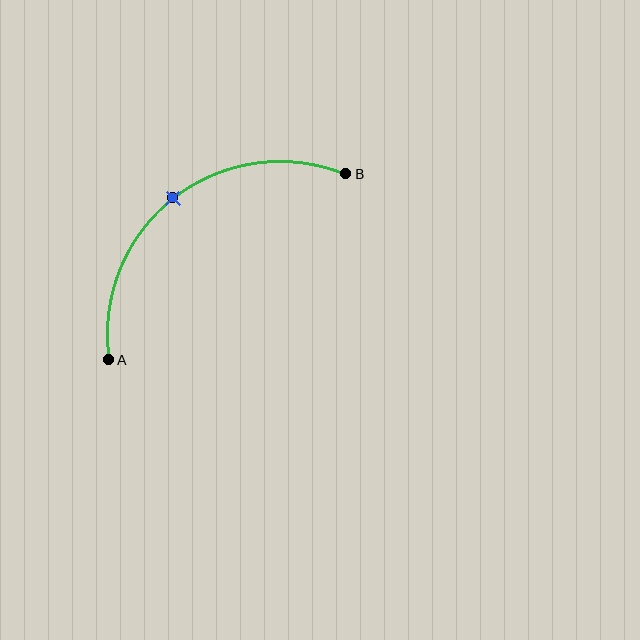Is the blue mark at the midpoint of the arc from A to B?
Yes. The blue mark lies on the arc at equal arc-length from both A and B — it is the arc midpoint.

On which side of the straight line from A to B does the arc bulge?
The arc bulges above and to the left of the straight line connecting A and B.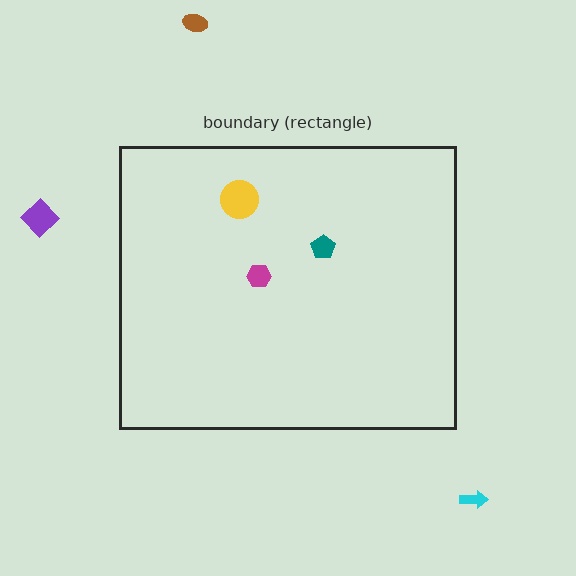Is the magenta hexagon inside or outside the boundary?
Inside.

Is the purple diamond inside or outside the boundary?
Outside.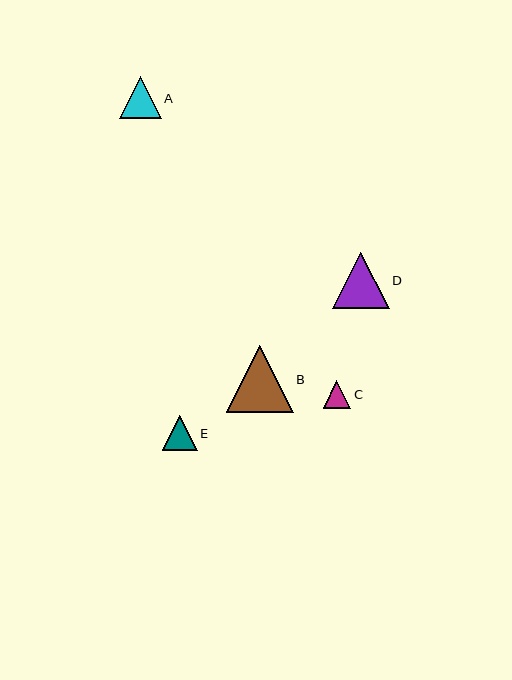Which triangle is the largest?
Triangle B is the largest with a size of approximately 67 pixels.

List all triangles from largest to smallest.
From largest to smallest: B, D, A, E, C.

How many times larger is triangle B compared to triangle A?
Triangle B is approximately 1.6 times the size of triangle A.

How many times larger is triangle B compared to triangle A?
Triangle B is approximately 1.6 times the size of triangle A.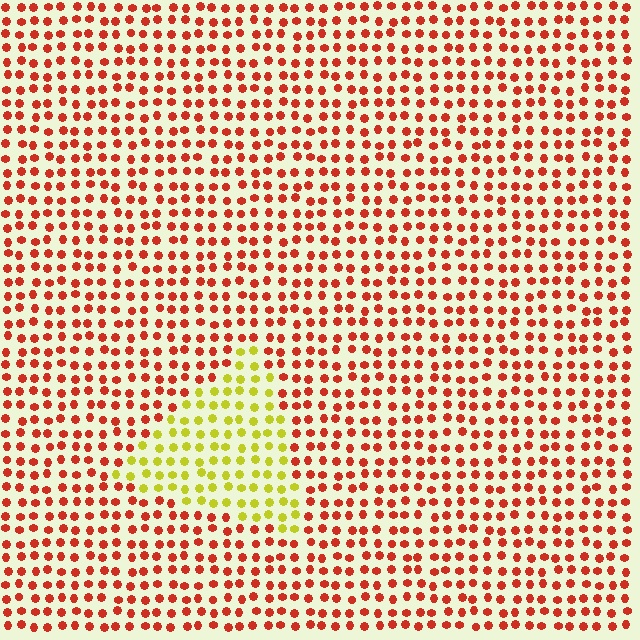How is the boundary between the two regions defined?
The boundary is defined purely by a slight shift in hue (about 61 degrees). Spacing, size, and orientation are identical on both sides.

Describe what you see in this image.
The image is filled with small red elements in a uniform arrangement. A triangle-shaped region is visible where the elements are tinted to a slightly different hue, forming a subtle color boundary.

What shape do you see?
I see a triangle.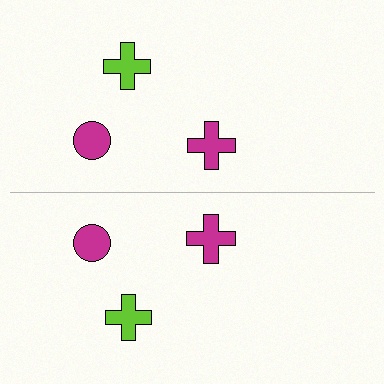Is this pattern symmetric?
Yes, this pattern has bilateral (reflection) symmetry.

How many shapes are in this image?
There are 6 shapes in this image.